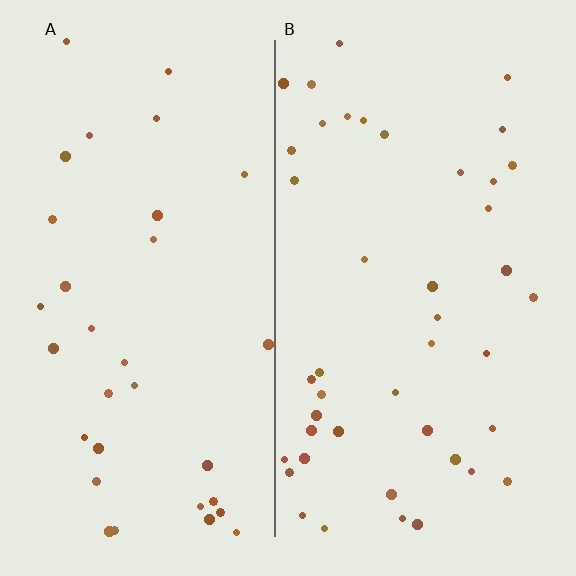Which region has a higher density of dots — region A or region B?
B (the right).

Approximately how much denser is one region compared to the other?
Approximately 1.3× — region B over region A.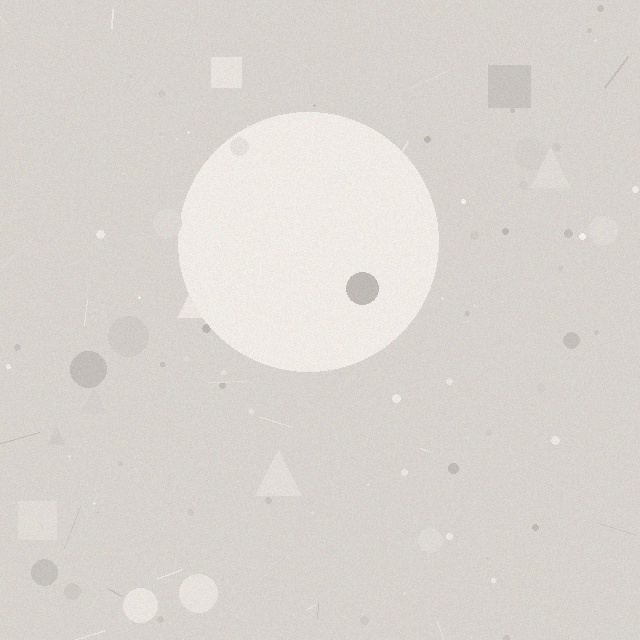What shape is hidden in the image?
A circle is hidden in the image.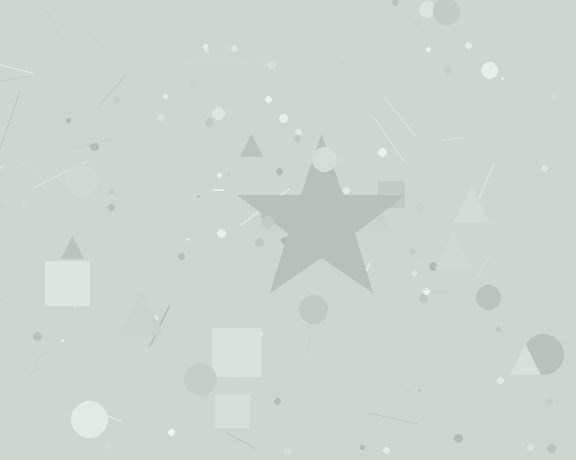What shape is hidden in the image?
A star is hidden in the image.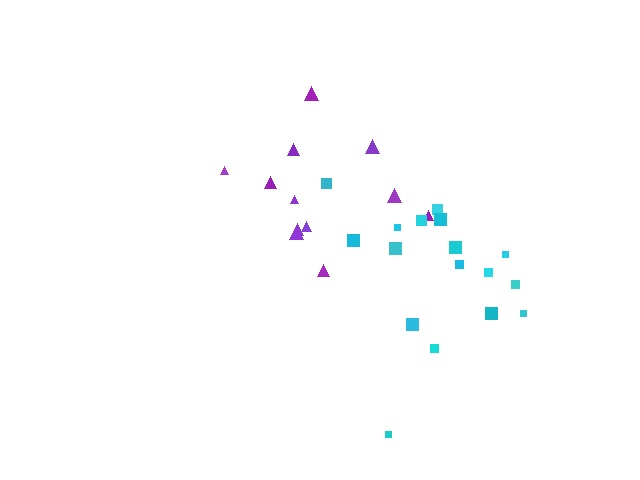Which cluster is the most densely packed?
Cyan.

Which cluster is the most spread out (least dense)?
Purple.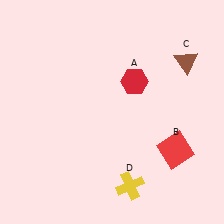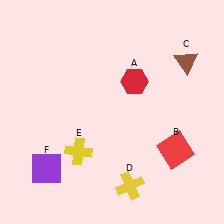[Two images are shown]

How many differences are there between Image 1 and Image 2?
There are 2 differences between the two images.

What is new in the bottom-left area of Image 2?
A purple square (F) was added in the bottom-left area of Image 2.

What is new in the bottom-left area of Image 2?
A yellow cross (E) was added in the bottom-left area of Image 2.